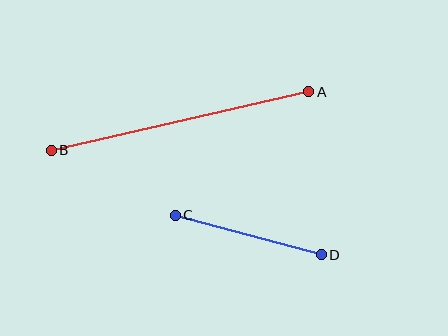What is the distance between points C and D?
The distance is approximately 151 pixels.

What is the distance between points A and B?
The distance is approximately 264 pixels.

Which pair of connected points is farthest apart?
Points A and B are farthest apart.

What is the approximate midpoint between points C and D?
The midpoint is at approximately (248, 235) pixels.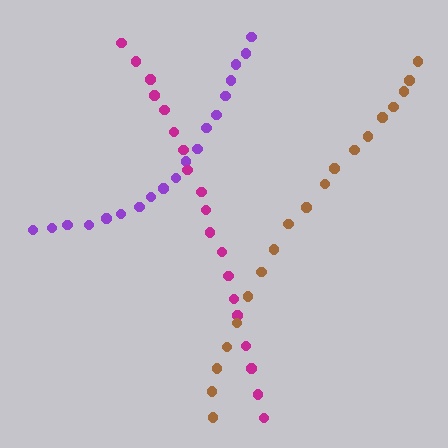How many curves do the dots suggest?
There are 3 distinct paths.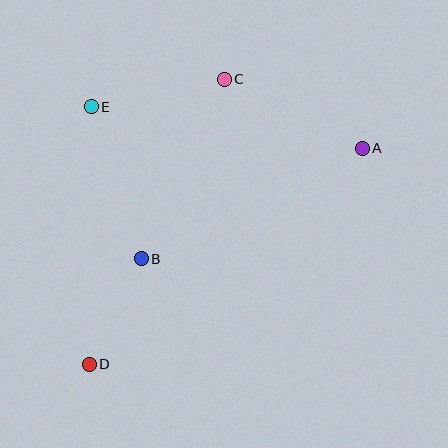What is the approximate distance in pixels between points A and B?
The distance between A and B is approximately 247 pixels.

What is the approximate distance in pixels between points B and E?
The distance between B and E is approximately 160 pixels.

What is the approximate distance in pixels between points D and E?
The distance between D and E is approximately 257 pixels.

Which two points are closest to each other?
Points B and D are closest to each other.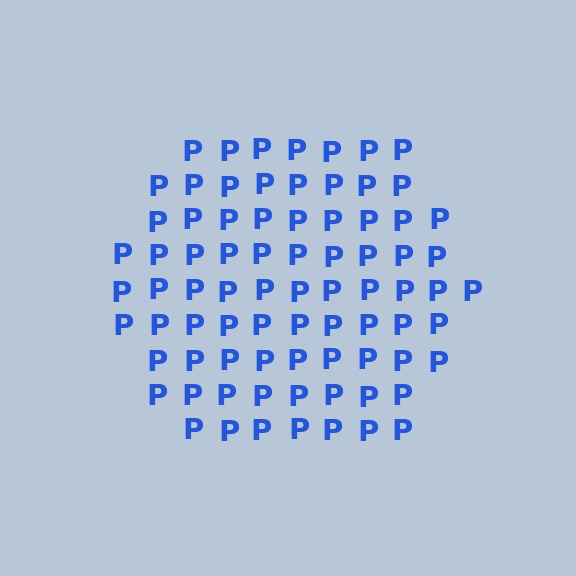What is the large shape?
The large shape is a hexagon.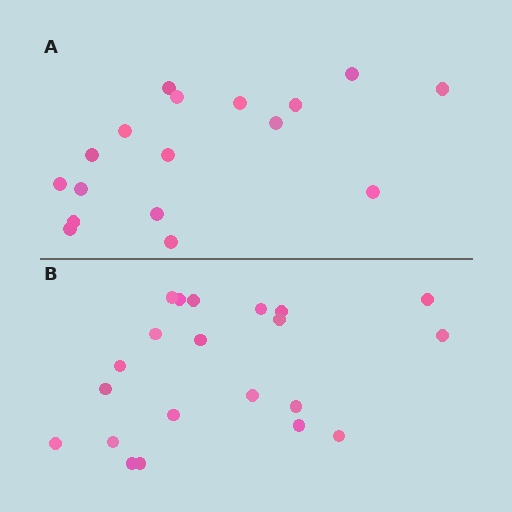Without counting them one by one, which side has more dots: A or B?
Region B (the bottom region) has more dots.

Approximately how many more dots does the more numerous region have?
Region B has about 4 more dots than region A.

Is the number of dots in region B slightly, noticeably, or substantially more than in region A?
Region B has only slightly more — the two regions are fairly close. The ratio is roughly 1.2 to 1.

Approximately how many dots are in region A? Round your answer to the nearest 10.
About 20 dots. (The exact count is 17, which rounds to 20.)